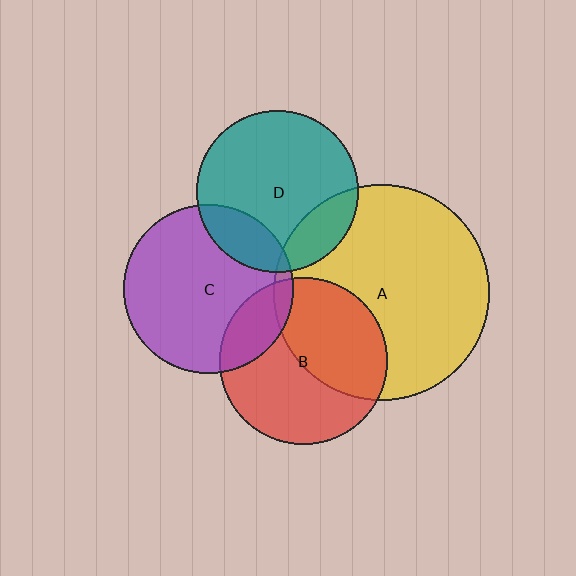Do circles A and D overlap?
Yes.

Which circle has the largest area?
Circle A (yellow).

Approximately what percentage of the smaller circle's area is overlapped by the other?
Approximately 15%.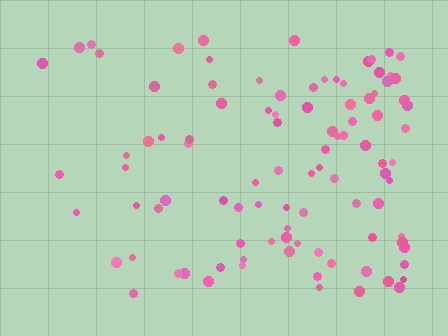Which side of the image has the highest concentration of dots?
The right.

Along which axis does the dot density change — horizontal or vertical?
Horizontal.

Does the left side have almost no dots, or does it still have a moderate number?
Still a moderate number, just noticeably fewer than the right.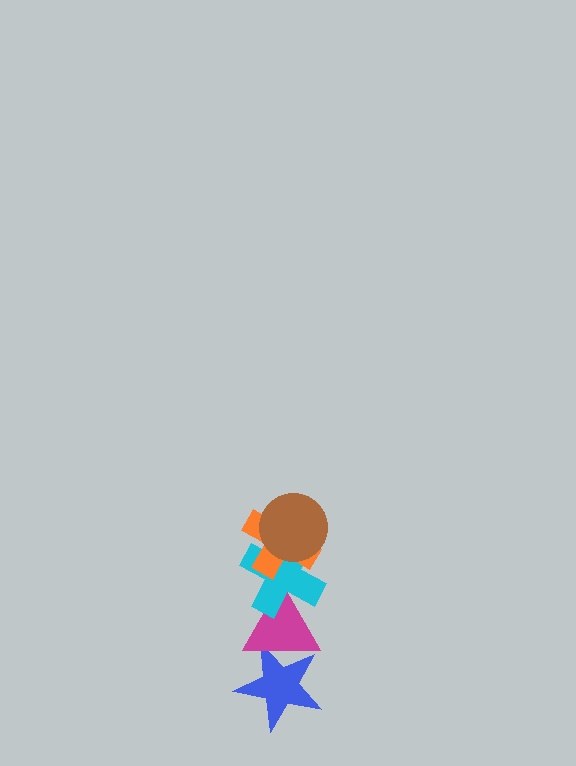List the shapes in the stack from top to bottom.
From top to bottom: the brown circle, the orange cross, the cyan cross, the magenta triangle, the blue star.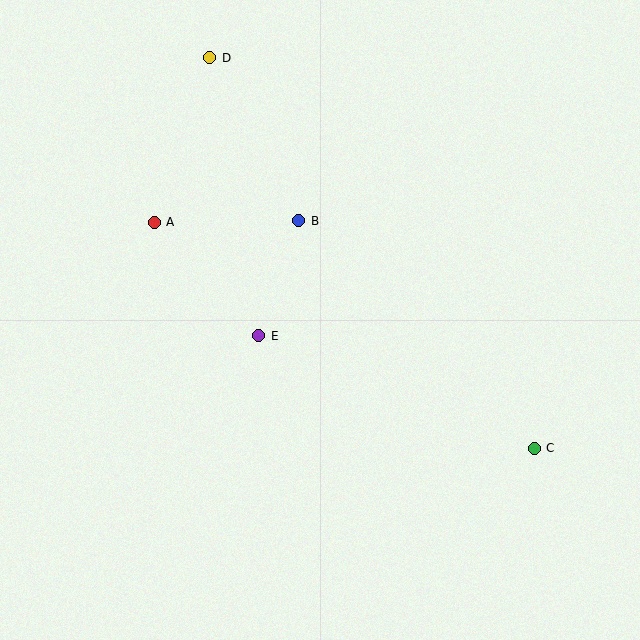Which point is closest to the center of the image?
Point E at (259, 336) is closest to the center.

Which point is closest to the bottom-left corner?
Point E is closest to the bottom-left corner.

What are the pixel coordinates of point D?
Point D is at (210, 58).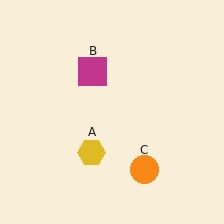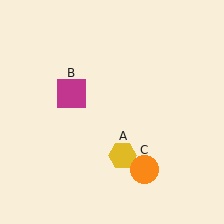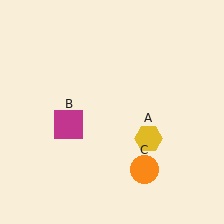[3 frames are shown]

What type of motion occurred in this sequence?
The yellow hexagon (object A), magenta square (object B) rotated counterclockwise around the center of the scene.